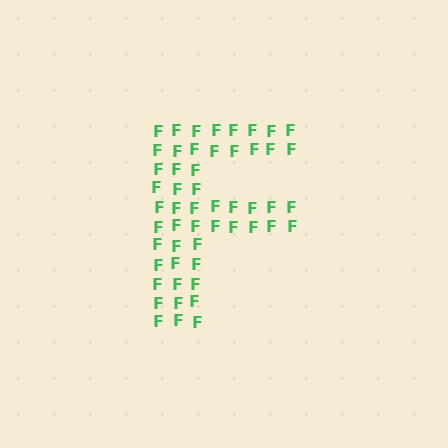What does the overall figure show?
The overall figure shows the letter F.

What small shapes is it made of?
It is made of small letter F's.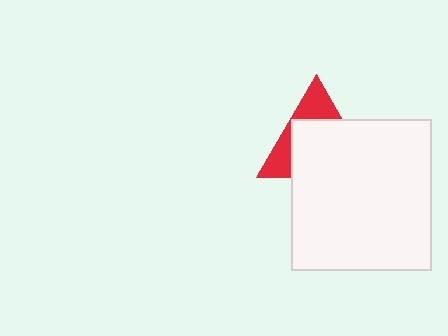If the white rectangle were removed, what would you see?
You would see the complete red triangle.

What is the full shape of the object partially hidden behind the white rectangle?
The partially hidden object is a red triangle.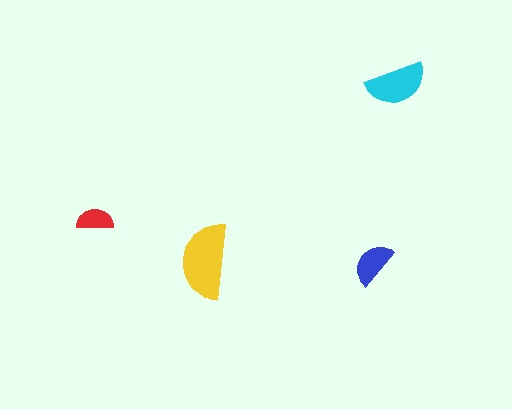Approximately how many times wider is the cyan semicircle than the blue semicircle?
About 1.5 times wider.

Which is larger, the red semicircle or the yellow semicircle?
The yellow one.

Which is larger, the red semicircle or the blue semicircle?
The blue one.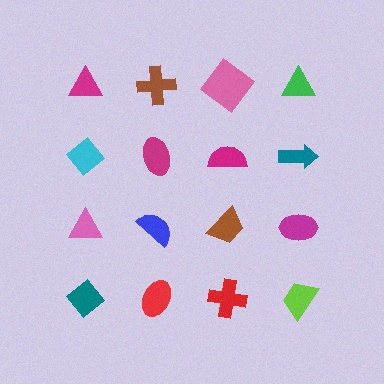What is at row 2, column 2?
A magenta ellipse.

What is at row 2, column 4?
A teal arrow.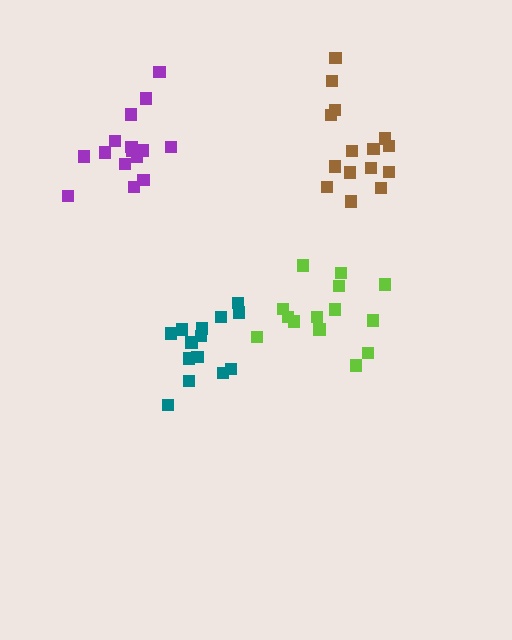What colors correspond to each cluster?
The clusters are colored: brown, teal, lime, purple.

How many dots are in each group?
Group 1: 15 dots, Group 2: 14 dots, Group 3: 14 dots, Group 4: 15 dots (58 total).